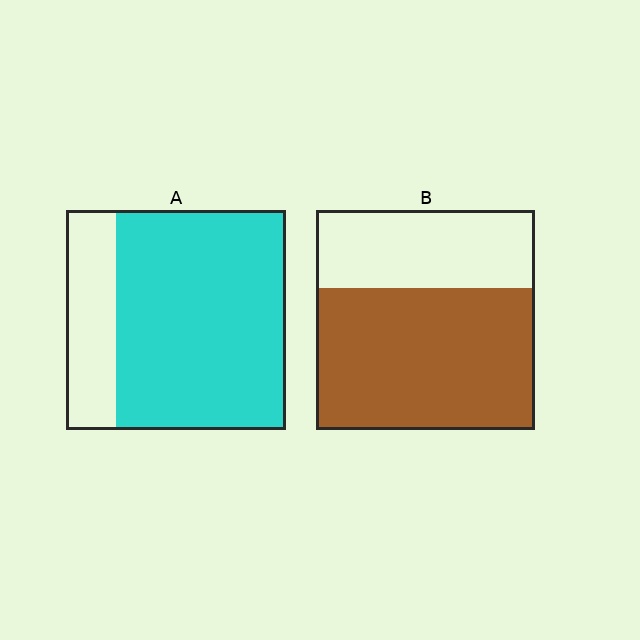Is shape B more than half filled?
Yes.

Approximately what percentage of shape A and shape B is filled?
A is approximately 75% and B is approximately 65%.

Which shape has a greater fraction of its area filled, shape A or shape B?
Shape A.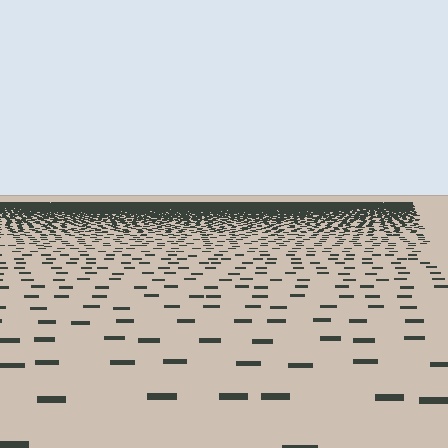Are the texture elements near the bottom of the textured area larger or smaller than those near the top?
Larger. Near the bottom, elements are closer to the viewer and appear at a bigger on-screen size.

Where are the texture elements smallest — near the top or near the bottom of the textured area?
Near the top.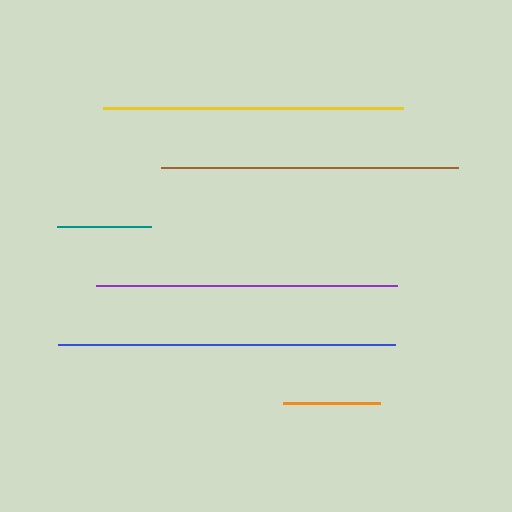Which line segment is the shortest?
The teal line is the shortest at approximately 94 pixels.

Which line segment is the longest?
The blue line is the longest at approximately 337 pixels.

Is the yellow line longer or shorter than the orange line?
The yellow line is longer than the orange line.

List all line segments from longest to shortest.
From longest to shortest: blue, purple, yellow, brown, orange, teal.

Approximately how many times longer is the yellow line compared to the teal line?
The yellow line is approximately 3.2 times the length of the teal line.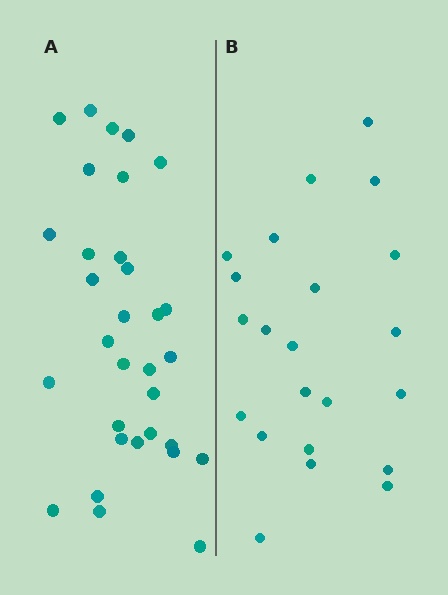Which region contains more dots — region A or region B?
Region A (the left region) has more dots.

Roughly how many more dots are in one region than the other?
Region A has roughly 10 or so more dots than region B.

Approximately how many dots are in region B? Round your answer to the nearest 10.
About 20 dots. (The exact count is 22, which rounds to 20.)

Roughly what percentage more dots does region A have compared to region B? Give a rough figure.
About 45% more.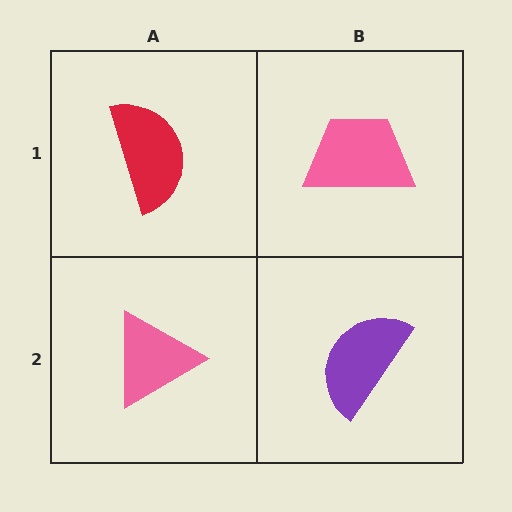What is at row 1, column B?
A pink trapezoid.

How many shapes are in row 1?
2 shapes.